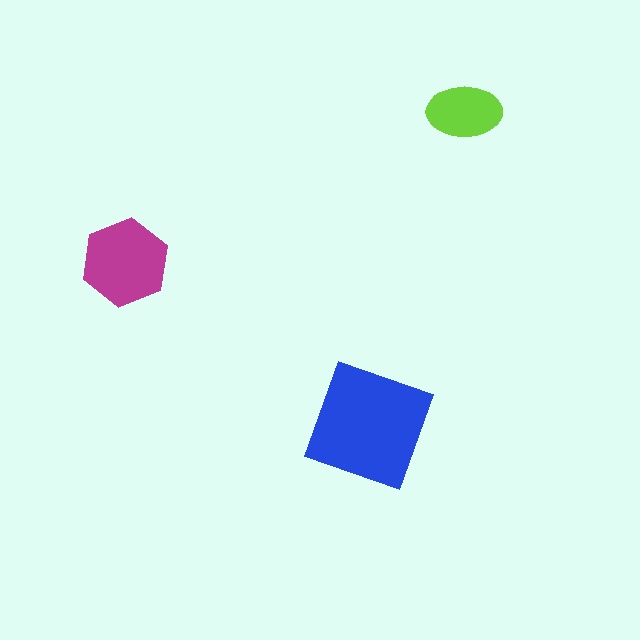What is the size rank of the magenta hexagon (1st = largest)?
2nd.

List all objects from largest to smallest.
The blue square, the magenta hexagon, the lime ellipse.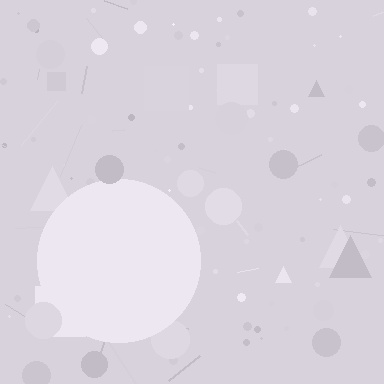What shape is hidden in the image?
A circle is hidden in the image.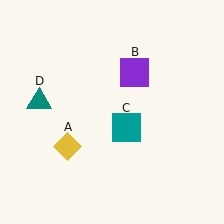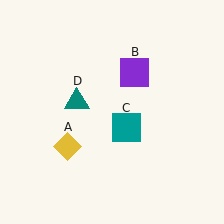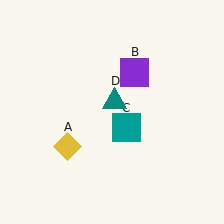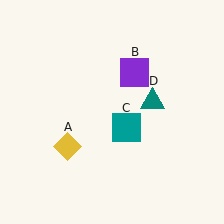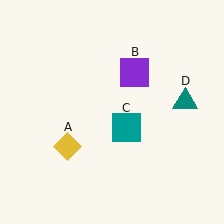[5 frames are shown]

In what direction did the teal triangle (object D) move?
The teal triangle (object D) moved right.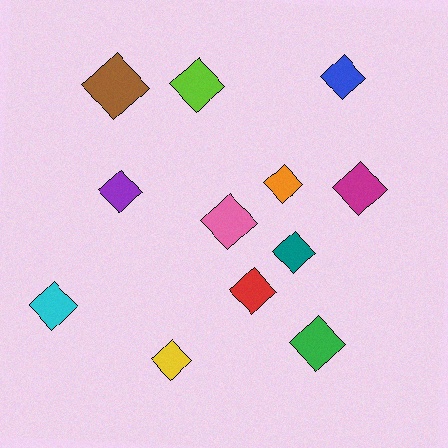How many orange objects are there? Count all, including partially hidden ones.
There is 1 orange object.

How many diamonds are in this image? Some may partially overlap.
There are 12 diamonds.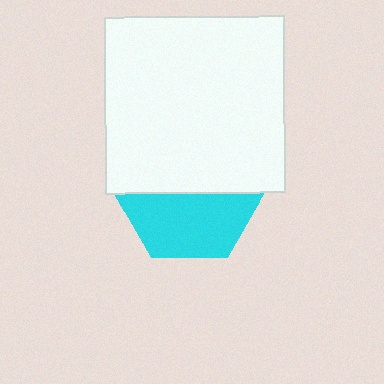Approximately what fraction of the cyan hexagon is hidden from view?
Roughly 52% of the cyan hexagon is hidden behind the white rectangle.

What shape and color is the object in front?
The object in front is a white rectangle.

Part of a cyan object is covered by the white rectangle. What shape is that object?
It is a hexagon.